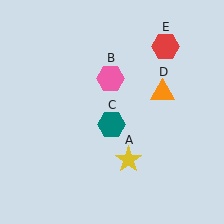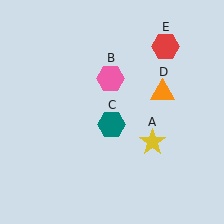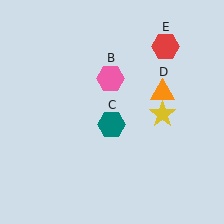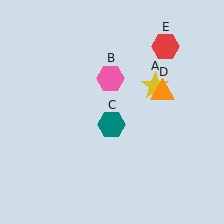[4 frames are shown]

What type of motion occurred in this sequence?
The yellow star (object A) rotated counterclockwise around the center of the scene.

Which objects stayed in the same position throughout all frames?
Pink hexagon (object B) and teal hexagon (object C) and orange triangle (object D) and red hexagon (object E) remained stationary.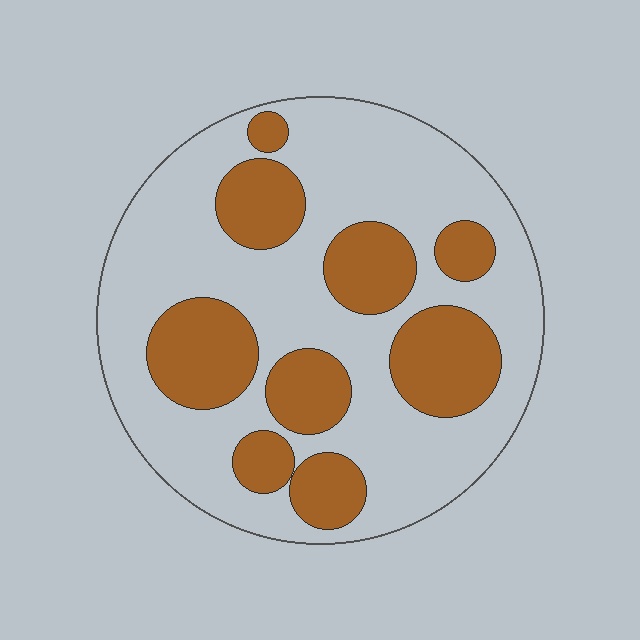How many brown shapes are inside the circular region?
9.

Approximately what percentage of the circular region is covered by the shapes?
Approximately 35%.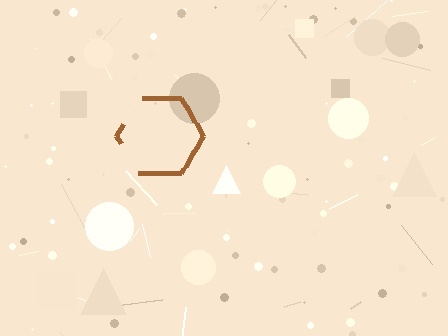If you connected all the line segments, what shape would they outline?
They would outline a hexagon.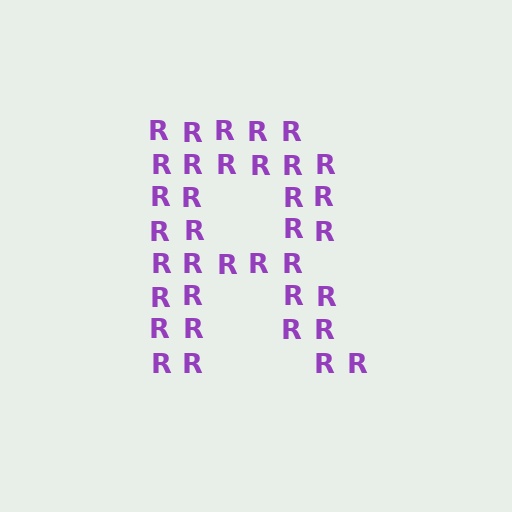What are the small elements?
The small elements are letter R's.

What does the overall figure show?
The overall figure shows the letter R.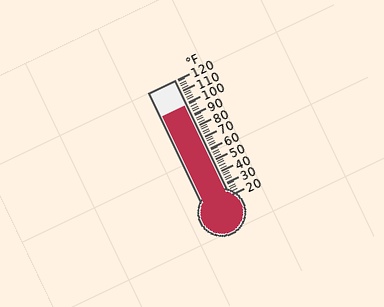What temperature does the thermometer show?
The thermometer shows approximately 98°F.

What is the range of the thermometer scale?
The thermometer scale ranges from 20°F to 120°F.